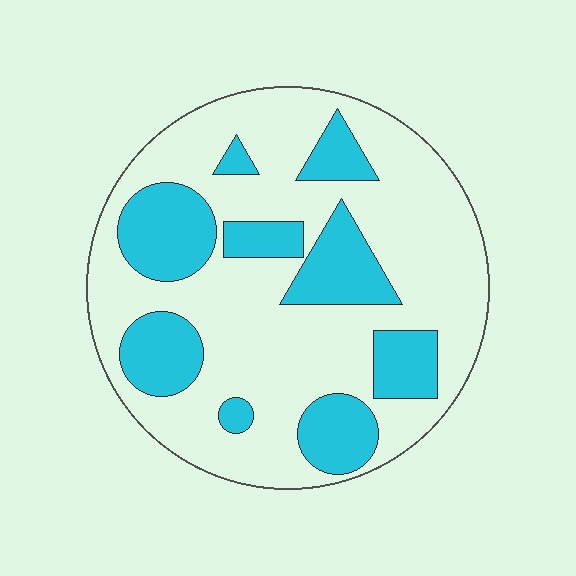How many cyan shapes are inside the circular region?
9.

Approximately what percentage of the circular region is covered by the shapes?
Approximately 30%.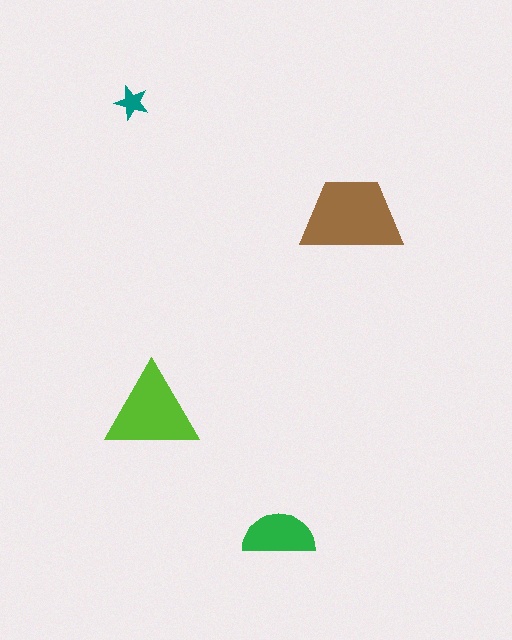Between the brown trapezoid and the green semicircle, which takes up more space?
The brown trapezoid.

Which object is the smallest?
The teal star.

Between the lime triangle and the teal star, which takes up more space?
The lime triangle.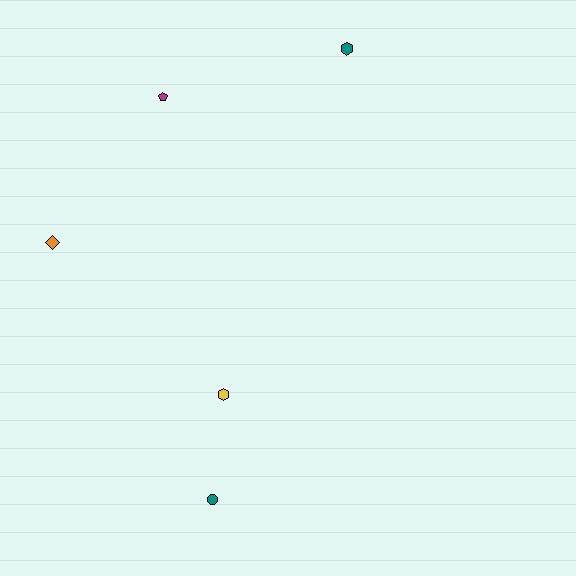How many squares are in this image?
There are no squares.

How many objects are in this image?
There are 5 objects.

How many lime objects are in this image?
There are no lime objects.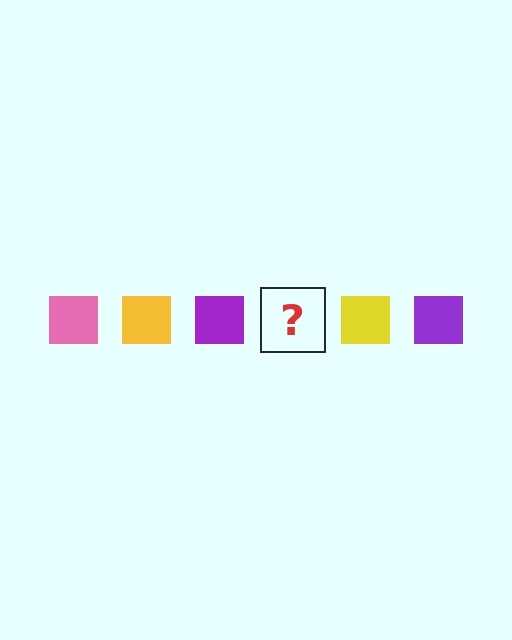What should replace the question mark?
The question mark should be replaced with a pink square.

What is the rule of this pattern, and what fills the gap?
The rule is that the pattern cycles through pink, yellow, purple squares. The gap should be filled with a pink square.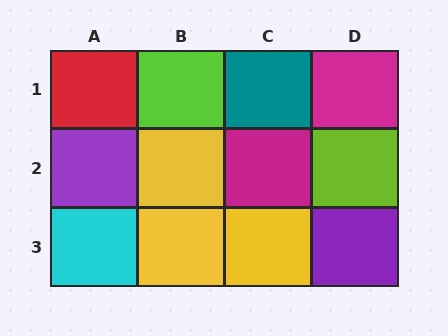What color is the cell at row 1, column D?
Magenta.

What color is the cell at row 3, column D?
Purple.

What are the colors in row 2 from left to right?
Purple, yellow, magenta, lime.